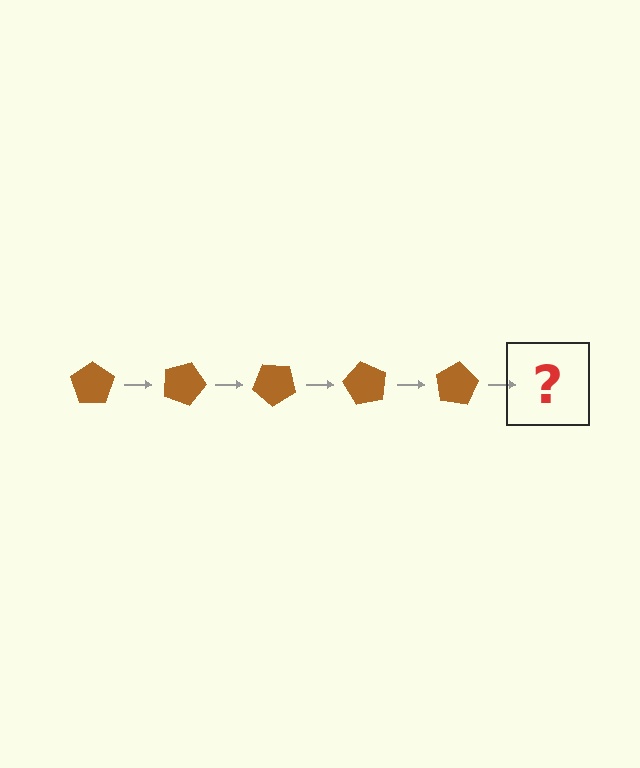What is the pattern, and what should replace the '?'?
The pattern is that the pentagon rotates 20 degrees each step. The '?' should be a brown pentagon rotated 100 degrees.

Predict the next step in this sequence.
The next step is a brown pentagon rotated 100 degrees.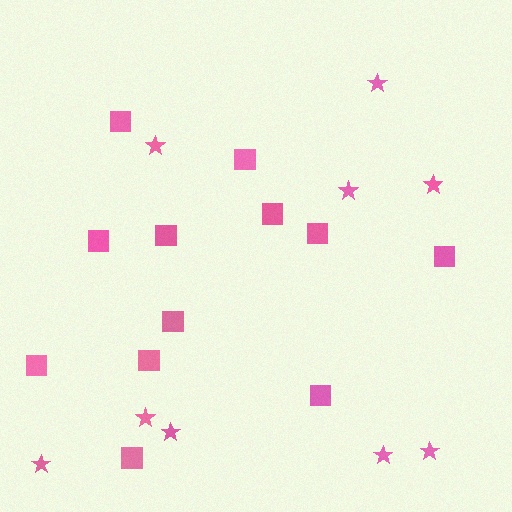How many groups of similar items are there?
There are 2 groups: one group of stars (9) and one group of squares (12).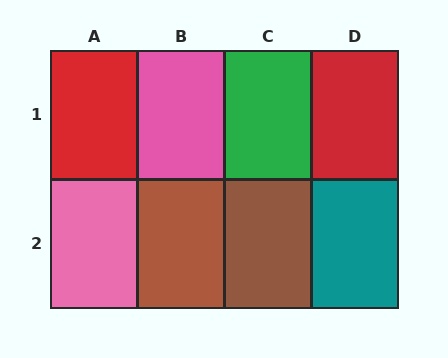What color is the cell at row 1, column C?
Green.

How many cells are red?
2 cells are red.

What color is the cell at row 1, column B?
Pink.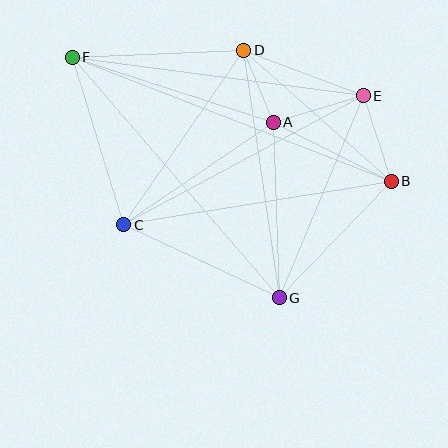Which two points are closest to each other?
Points A and D are closest to each other.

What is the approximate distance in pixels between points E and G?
The distance between E and G is approximately 219 pixels.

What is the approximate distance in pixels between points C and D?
The distance between C and D is approximately 212 pixels.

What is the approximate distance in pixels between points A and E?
The distance between A and E is approximately 94 pixels.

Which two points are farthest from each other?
Points B and F are farthest from each other.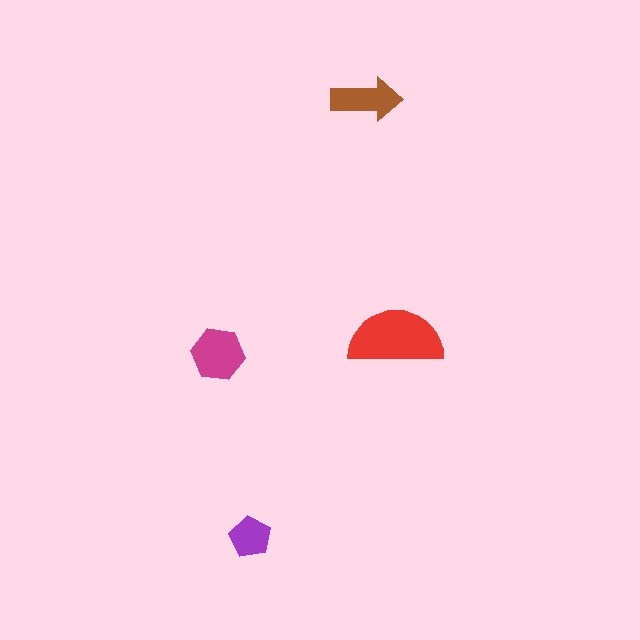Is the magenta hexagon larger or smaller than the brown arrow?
Larger.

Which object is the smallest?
The purple pentagon.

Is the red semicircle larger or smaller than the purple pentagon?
Larger.